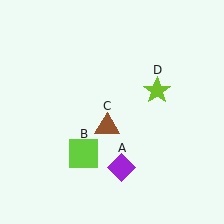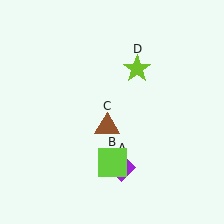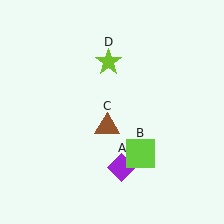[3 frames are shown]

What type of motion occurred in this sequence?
The lime square (object B), lime star (object D) rotated counterclockwise around the center of the scene.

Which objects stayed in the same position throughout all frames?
Purple diamond (object A) and brown triangle (object C) remained stationary.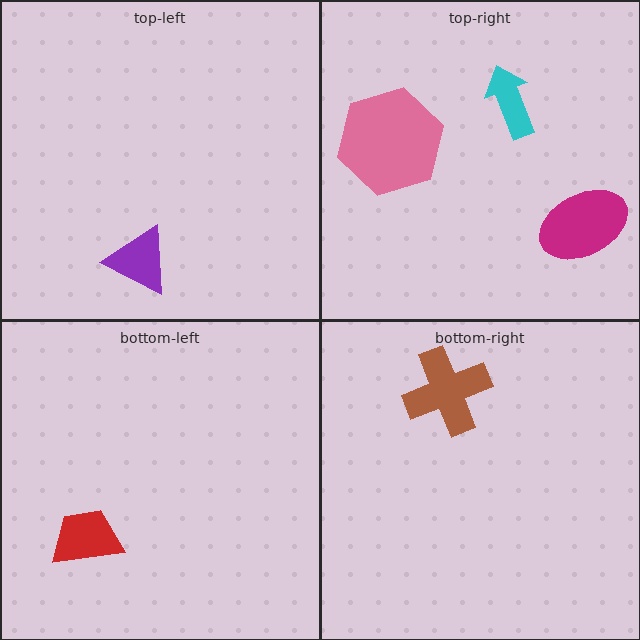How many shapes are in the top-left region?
1.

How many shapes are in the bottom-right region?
1.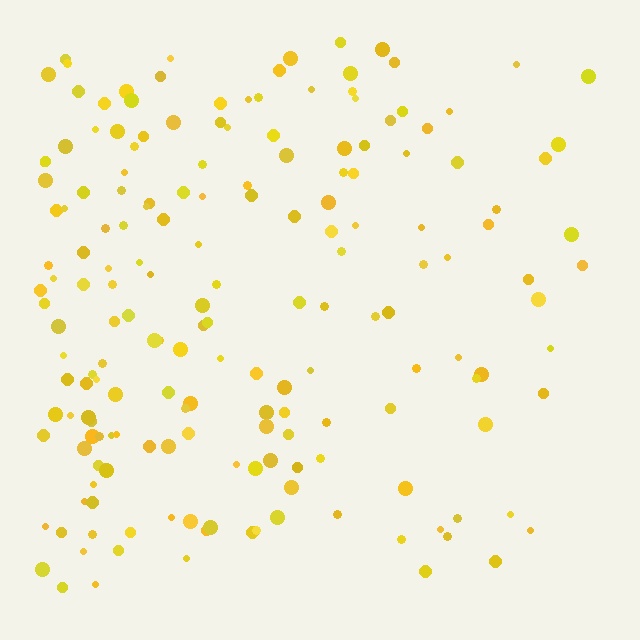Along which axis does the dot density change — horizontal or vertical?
Horizontal.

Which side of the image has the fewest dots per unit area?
The right.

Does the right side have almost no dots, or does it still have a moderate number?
Still a moderate number, just noticeably fewer than the left.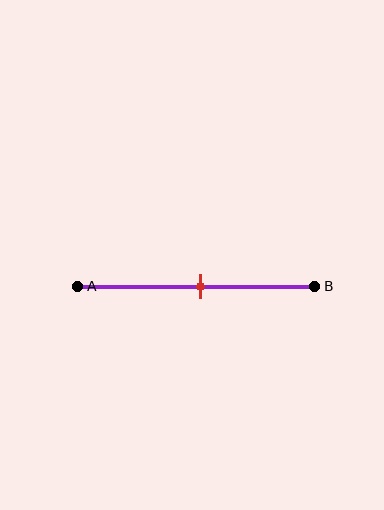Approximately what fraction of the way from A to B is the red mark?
The red mark is approximately 50% of the way from A to B.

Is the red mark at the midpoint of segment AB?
Yes, the mark is approximately at the midpoint.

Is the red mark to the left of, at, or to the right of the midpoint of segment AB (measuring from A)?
The red mark is approximately at the midpoint of segment AB.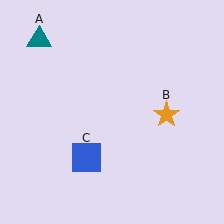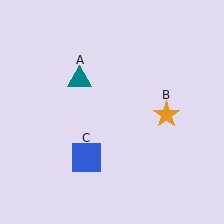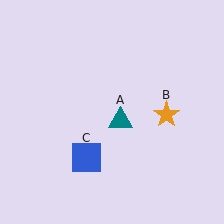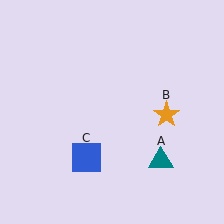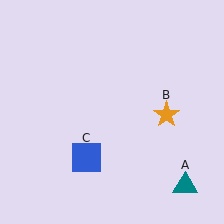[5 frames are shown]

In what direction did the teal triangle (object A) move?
The teal triangle (object A) moved down and to the right.